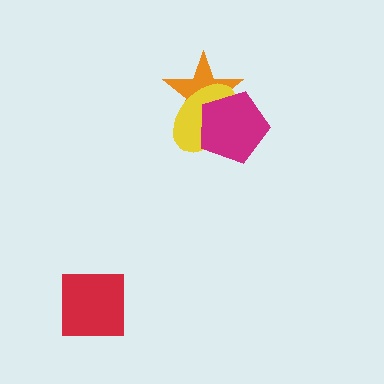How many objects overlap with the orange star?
2 objects overlap with the orange star.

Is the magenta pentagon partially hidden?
No, no other shape covers it.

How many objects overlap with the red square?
0 objects overlap with the red square.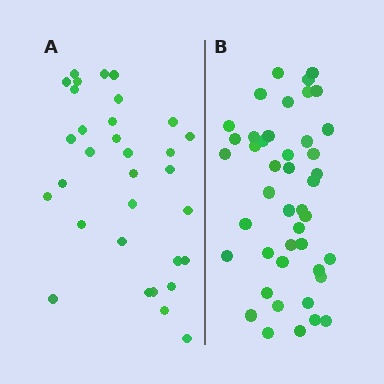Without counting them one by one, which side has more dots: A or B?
Region B (the right region) has more dots.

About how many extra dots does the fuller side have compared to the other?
Region B has roughly 12 or so more dots than region A.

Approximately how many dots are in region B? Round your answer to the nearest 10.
About 40 dots. (The exact count is 44, which rounds to 40.)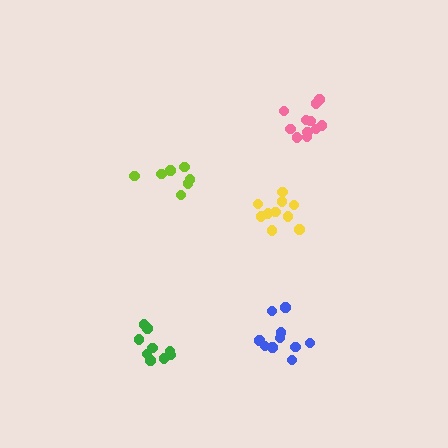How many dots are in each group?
Group 1: 7 dots, Group 2: 11 dots, Group 3: 10 dots, Group 4: 9 dots, Group 5: 10 dots (47 total).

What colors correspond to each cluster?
The clusters are colored: lime, pink, blue, green, yellow.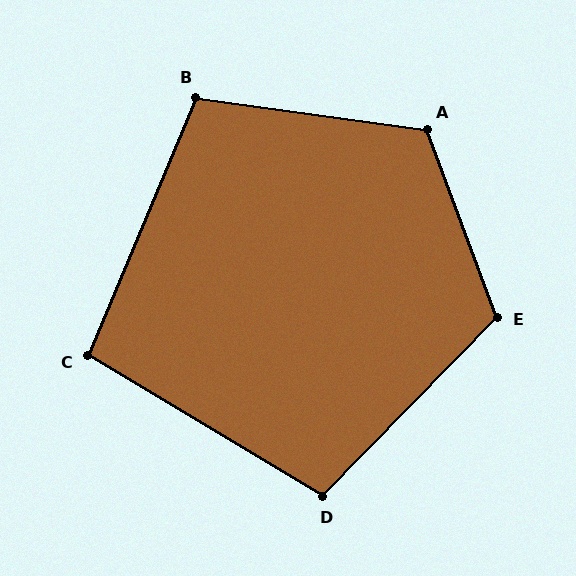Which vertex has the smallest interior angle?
C, at approximately 98 degrees.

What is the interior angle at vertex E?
Approximately 115 degrees (obtuse).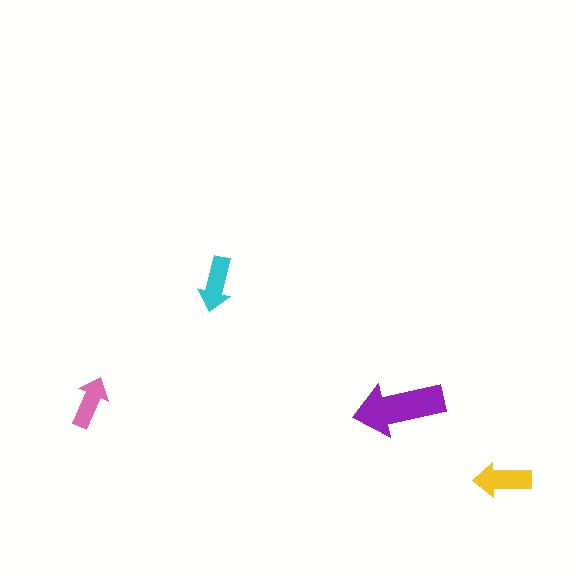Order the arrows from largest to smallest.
the purple one, the yellow one, the cyan one, the pink one.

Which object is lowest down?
The yellow arrow is bottommost.